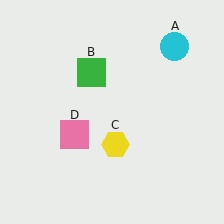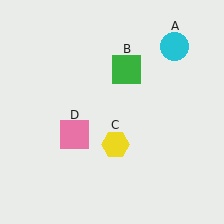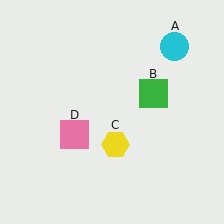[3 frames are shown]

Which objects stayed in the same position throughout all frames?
Cyan circle (object A) and yellow hexagon (object C) and pink square (object D) remained stationary.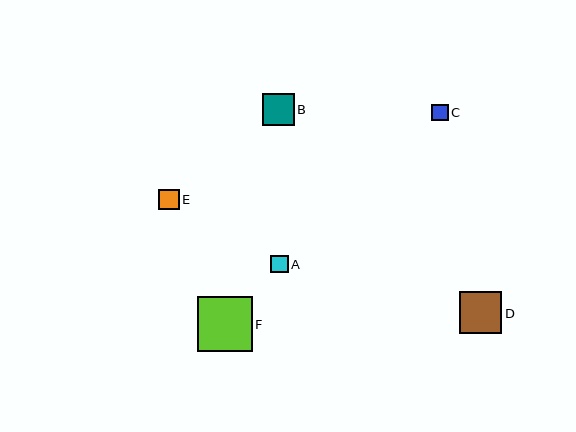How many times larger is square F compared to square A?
Square F is approximately 3.1 times the size of square A.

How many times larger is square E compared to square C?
Square E is approximately 1.3 times the size of square C.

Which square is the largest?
Square F is the largest with a size of approximately 55 pixels.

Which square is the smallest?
Square C is the smallest with a size of approximately 16 pixels.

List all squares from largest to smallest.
From largest to smallest: F, D, B, E, A, C.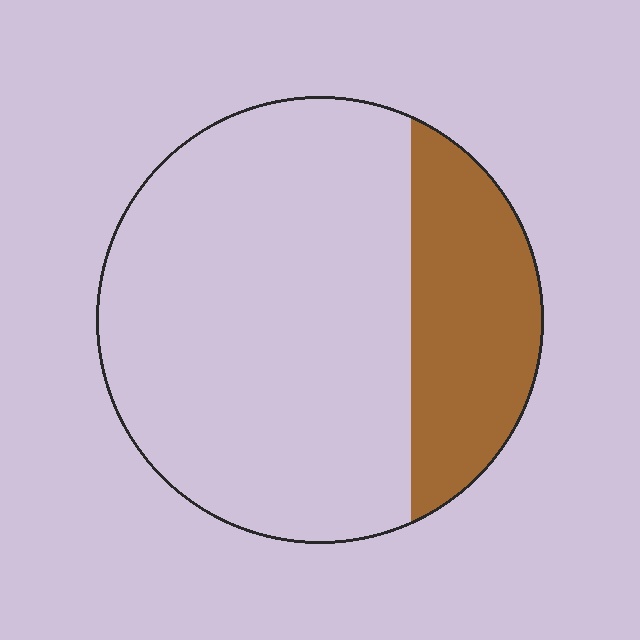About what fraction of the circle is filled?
About one quarter (1/4).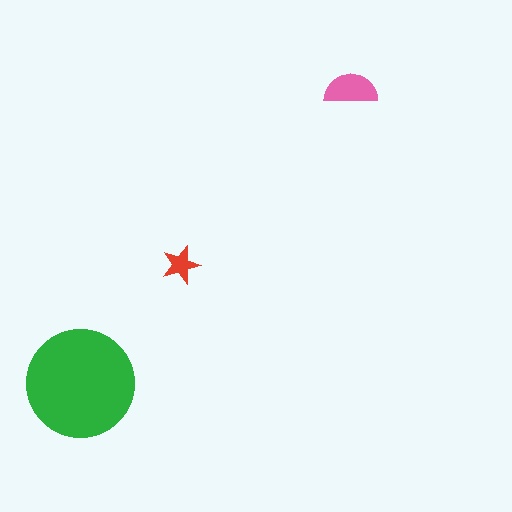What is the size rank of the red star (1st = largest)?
3rd.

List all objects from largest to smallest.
The green circle, the pink semicircle, the red star.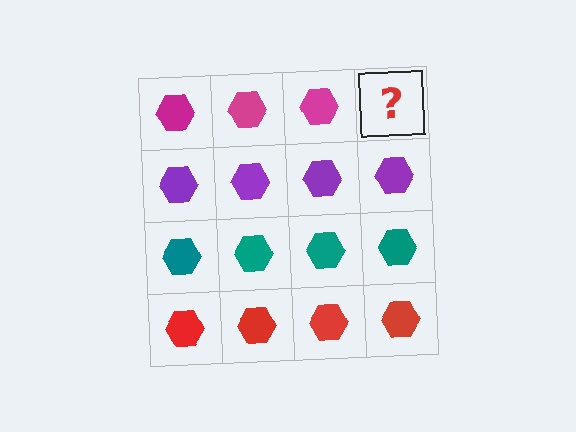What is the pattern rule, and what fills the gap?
The rule is that each row has a consistent color. The gap should be filled with a magenta hexagon.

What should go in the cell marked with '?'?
The missing cell should contain a magenta hexagon.